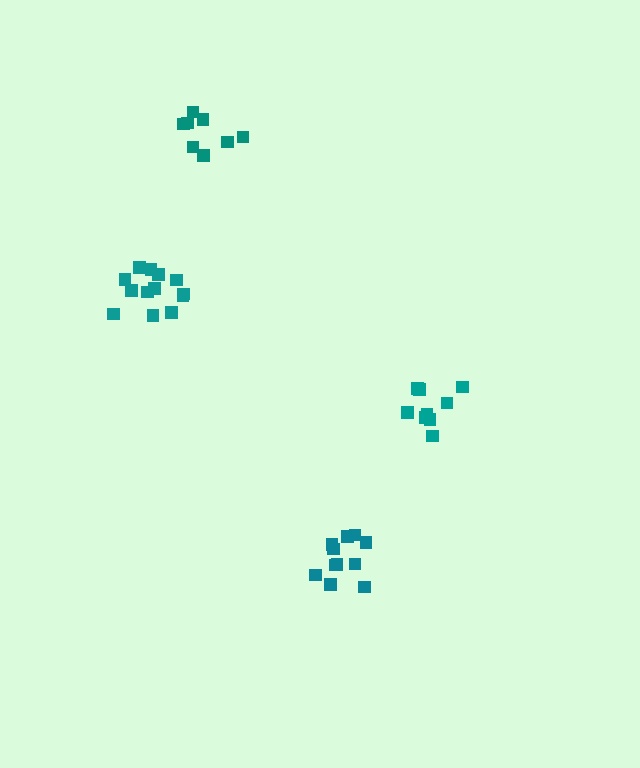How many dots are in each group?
Group 1: 11 dots, Group 2: 8 dots, Group 3: 9 dots, Group 4: 13 dots (41 total).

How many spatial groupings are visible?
There are 4 spatial groupings.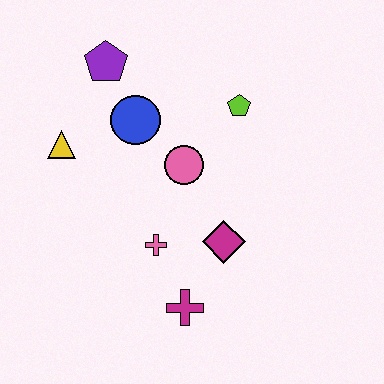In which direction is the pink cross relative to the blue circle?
The pink cross is below the blue circle.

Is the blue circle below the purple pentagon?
Yes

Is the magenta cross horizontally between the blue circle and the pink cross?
No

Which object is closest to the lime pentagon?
The pink circle is closest to the lime pentagon.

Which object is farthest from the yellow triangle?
The magenta cross is farthest from the yellow triangle.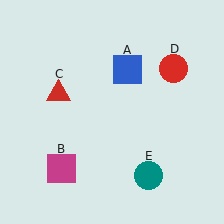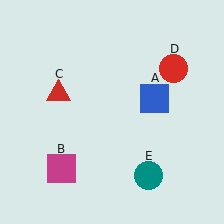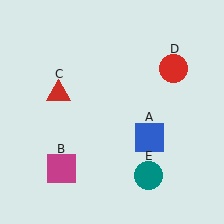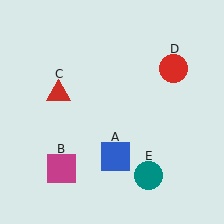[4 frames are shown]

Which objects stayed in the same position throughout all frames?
Magenta square (object B) and red triangle (object C) and red circle (object D) and teal circle (object E) remained stationary.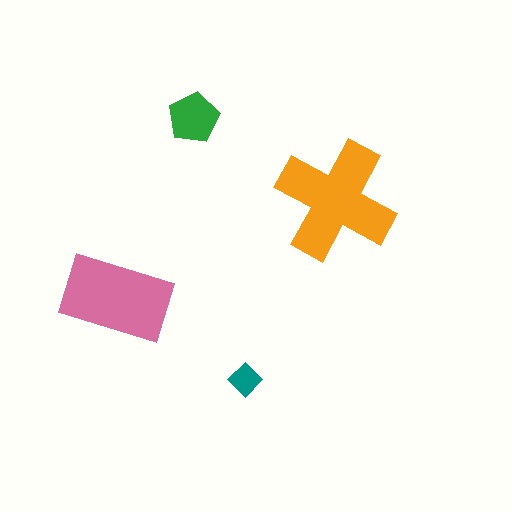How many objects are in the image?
There are 4 objects in the image.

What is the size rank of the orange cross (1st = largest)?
1st.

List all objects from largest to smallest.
The orange cross, the pink rectangle, the green pentagon, the teal diamond.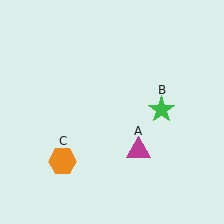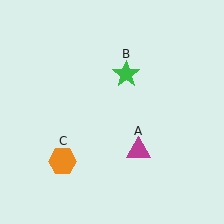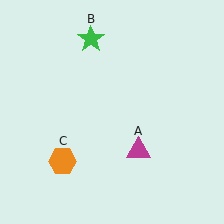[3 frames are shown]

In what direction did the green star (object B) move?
The green star (object B) moved up and to the left.